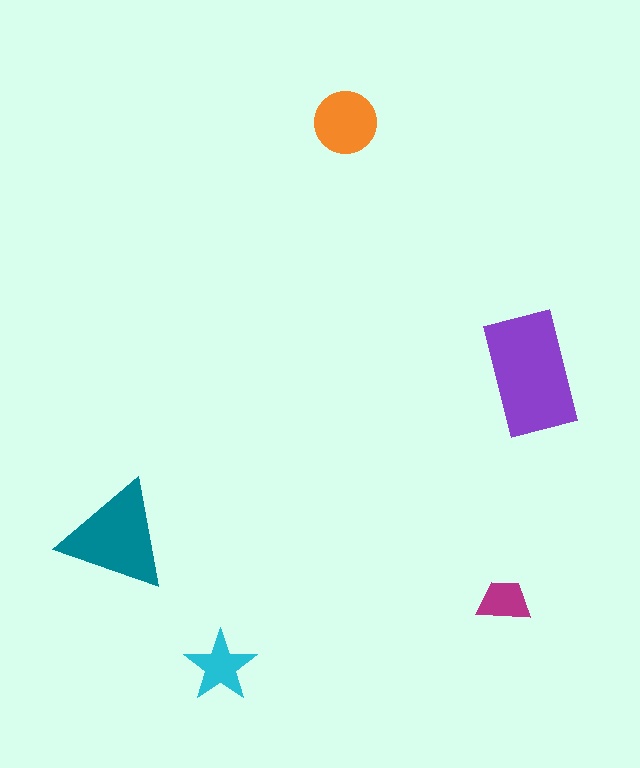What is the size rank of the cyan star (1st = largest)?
4th.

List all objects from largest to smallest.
The purple rectangle, the teal triangle, the orange circle, the cyan star, the magenta trapezoid.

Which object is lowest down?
The cyan star is bottommost.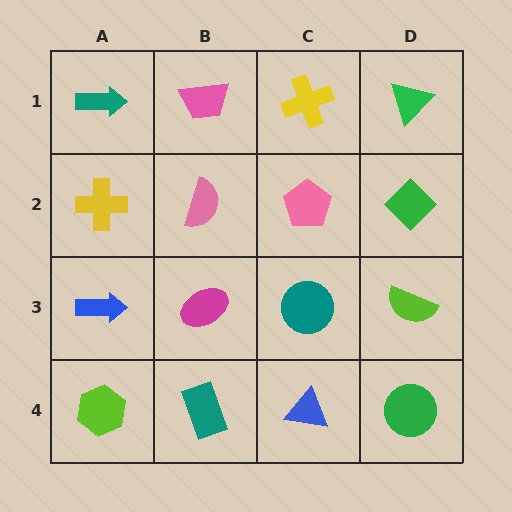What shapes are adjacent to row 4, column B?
A magenta ellipse (row 3, column B), a lime hexagon (row 4, column A), a blue triangle (row 4, column C).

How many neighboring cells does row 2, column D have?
3.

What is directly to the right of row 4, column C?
A green circle.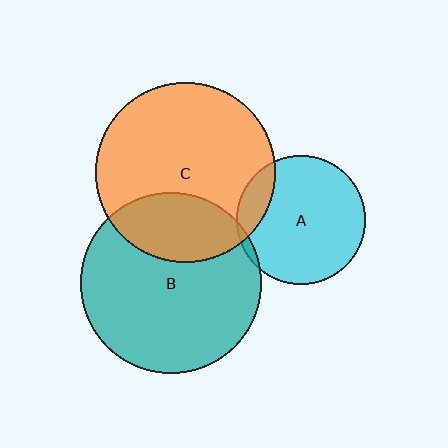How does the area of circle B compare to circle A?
Approximately 2.0 times.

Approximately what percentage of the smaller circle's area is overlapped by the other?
Approximately 25%.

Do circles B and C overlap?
Yes.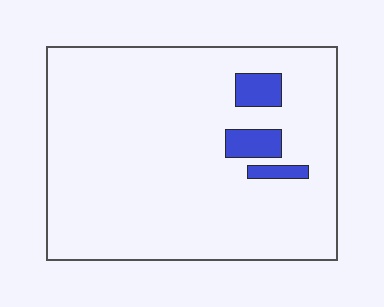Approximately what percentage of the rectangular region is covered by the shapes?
Approximately 5%.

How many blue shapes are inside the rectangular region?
3.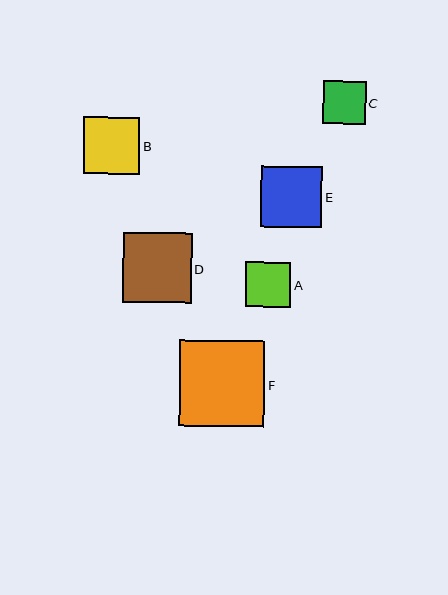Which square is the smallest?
Square C is the smallest with a size of approximately 42 pixels.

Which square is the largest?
Square F is the largest with a size of approximately 86 pixels.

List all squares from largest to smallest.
From largest to smallest: F, D, E, B, A, C.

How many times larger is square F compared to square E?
Square F is approximately 1.4 times the size of square E.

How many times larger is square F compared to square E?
Square F is approximately 1.4 times the size of square E.